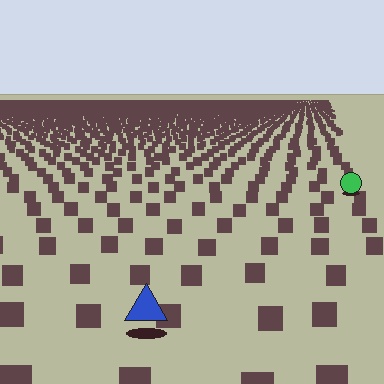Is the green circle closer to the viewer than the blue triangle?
No. The blue triangle is closer — you can tell from the texture gradient: the ground texture is coarser near it.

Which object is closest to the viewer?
The blue triangle is closest. The texture marks near it are larger and more spread out.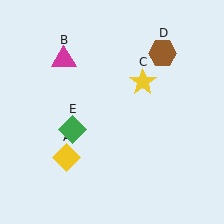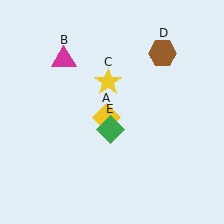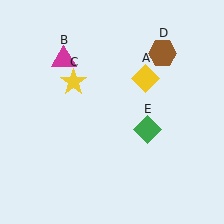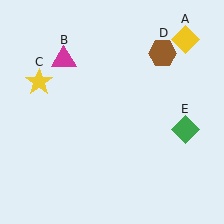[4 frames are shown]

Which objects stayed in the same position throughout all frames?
Magenta triangle (object B) and brown hexagon (object D) remained stationary.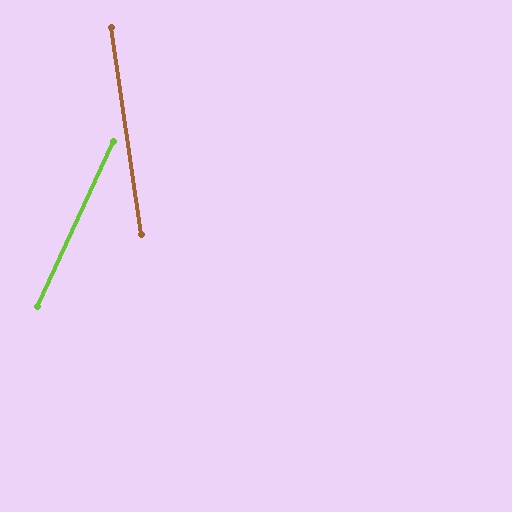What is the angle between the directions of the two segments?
Approximately 33 degrees.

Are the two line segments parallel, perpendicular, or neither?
Neither parallel nor perpendicular — they differ by about 33°.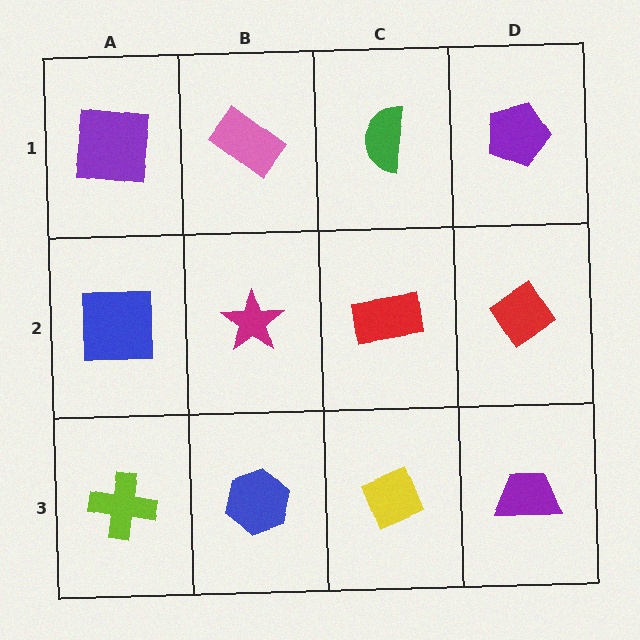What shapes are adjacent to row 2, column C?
A green semicircle (row 1, column C), a yellow diamond (row 3, column C), a magenta star (row 2, column B), a red diamond (row 2, column D).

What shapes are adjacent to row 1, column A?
A blue square (row 2, column A), a pink rectangle (row 1, column B).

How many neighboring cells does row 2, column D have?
3.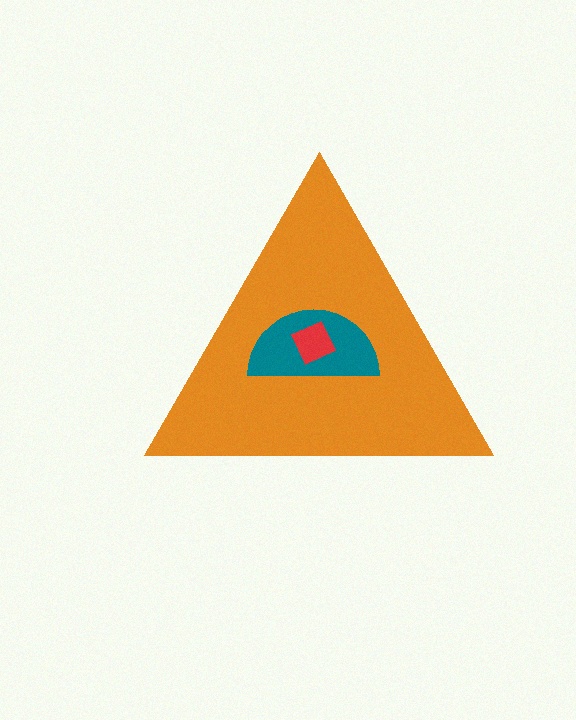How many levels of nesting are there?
3.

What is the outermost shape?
The orange triangle.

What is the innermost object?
The red square.